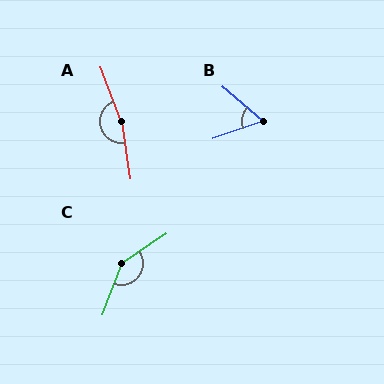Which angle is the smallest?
B, at approximately 60 degrees.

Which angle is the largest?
A, at approximately 168 degrees.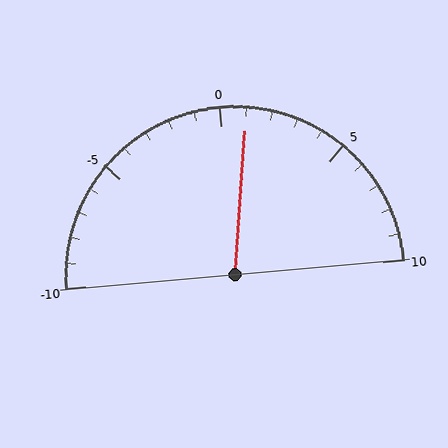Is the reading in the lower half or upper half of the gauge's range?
The reading is in the upper half of the range (-10 to 10).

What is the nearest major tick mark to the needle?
The nearest major tick mark is 0.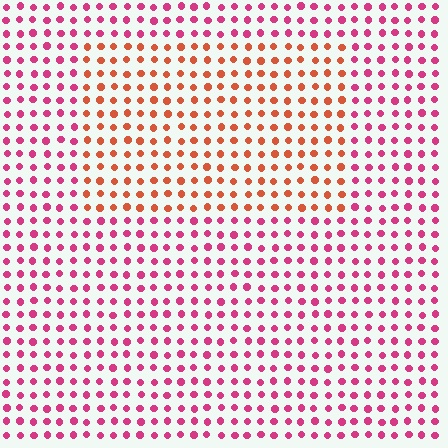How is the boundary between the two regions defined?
The boundary is defined purely by a slight shift in hue (about 41 degrees). Spacing, size, and orientation are identical on both sides.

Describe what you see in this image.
The image is filled with small magenta elements in a uniform arrangement. A rectangle-shaped region is visible where the elements are tinted to a slightly different hue, forming a subtle color boundary.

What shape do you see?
I see a rectangle.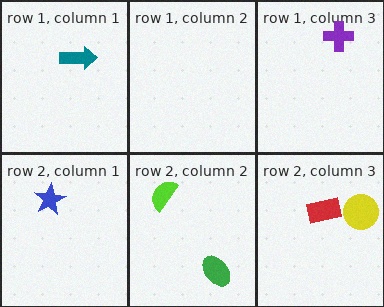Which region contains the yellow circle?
The row 2, column 3 region.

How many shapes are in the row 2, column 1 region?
1.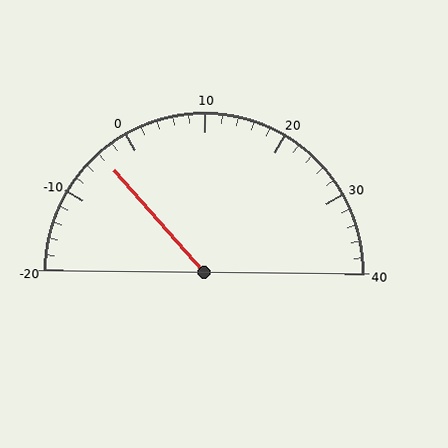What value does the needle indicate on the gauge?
The needle indicates approximately -4.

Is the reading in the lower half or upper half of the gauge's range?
The reading is in the lower half of the range (-20 to 40).